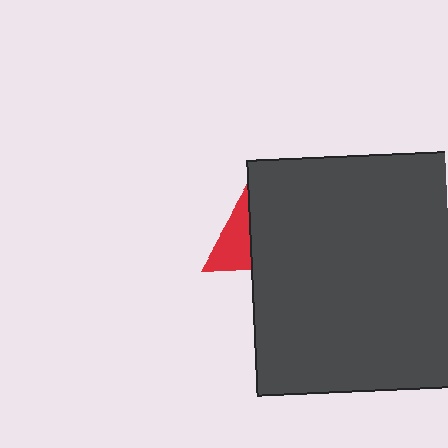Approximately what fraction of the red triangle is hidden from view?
Roughly 63% of the red triangle is hidden behind the dark gray square.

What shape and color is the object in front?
The object in front is a dark gray square.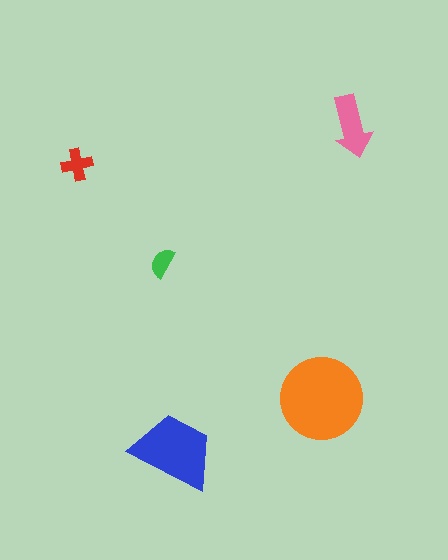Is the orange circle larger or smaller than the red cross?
Larger.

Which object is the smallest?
The green semicircle.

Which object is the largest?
The orange circle.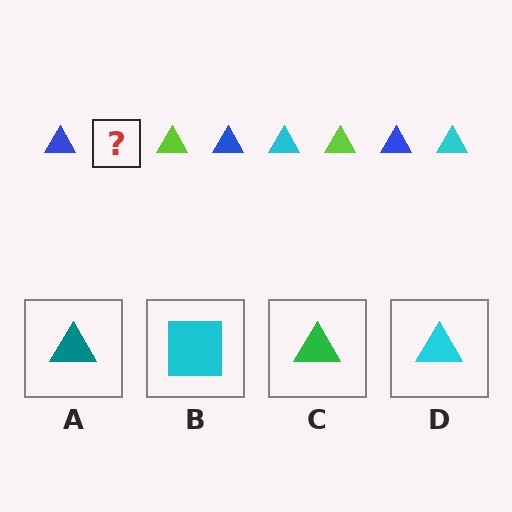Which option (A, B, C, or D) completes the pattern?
D.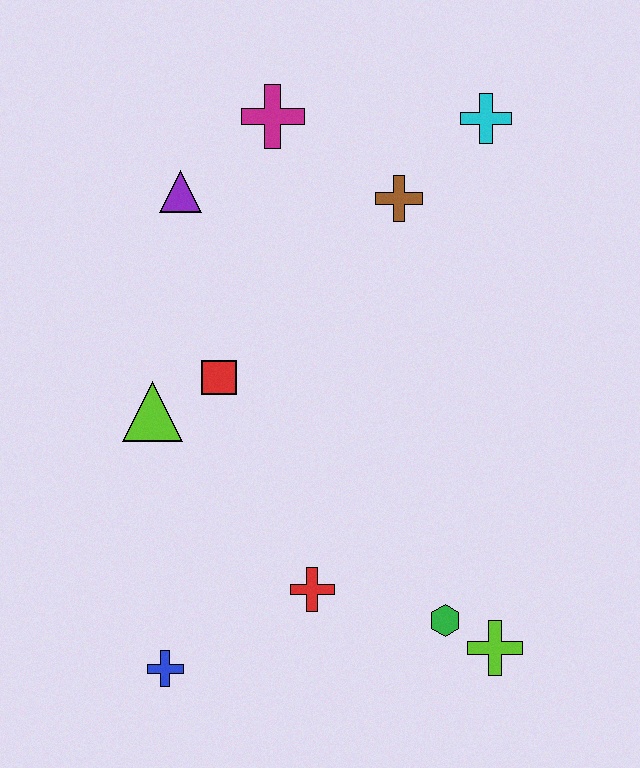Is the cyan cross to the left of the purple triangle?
No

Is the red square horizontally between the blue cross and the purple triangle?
No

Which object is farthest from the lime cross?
The magenta cross is farthest from the lime cross.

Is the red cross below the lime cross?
No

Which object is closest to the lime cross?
The green hexagon is closest to the lime cross.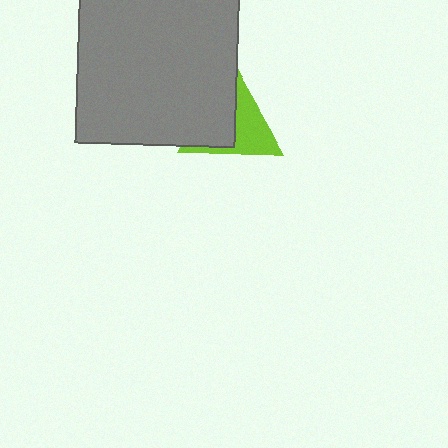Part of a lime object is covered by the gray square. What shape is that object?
It is a triangle.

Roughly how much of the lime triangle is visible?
About half of it is visible (roughly 48%).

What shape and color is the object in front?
The object in front is a gray square.